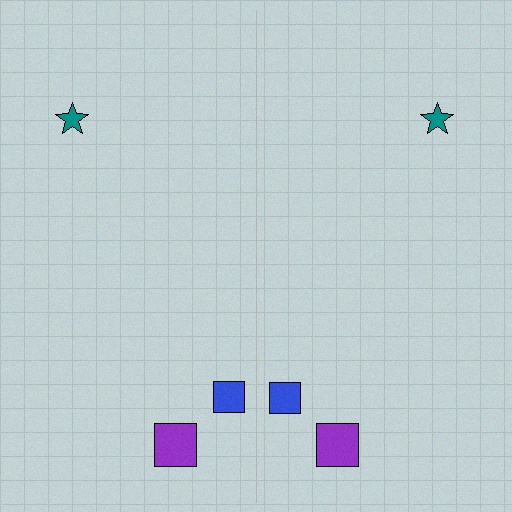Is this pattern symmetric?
Yes, this pattern has bilateral (reflection) symmetry.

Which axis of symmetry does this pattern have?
The pattern has a vertical axis of symmetry running through the center of the image.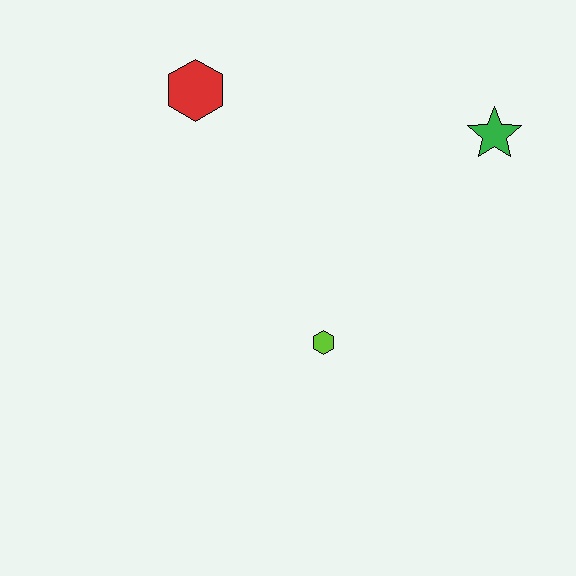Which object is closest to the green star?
The lime hexagon is closest to the green star.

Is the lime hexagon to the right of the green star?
No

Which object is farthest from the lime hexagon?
The red hexagon is farthest from the lime hexagon.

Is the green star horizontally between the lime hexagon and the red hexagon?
No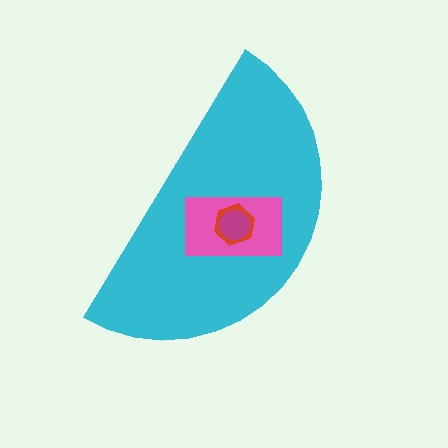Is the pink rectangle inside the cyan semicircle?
Yes.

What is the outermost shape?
The cyan semicircle.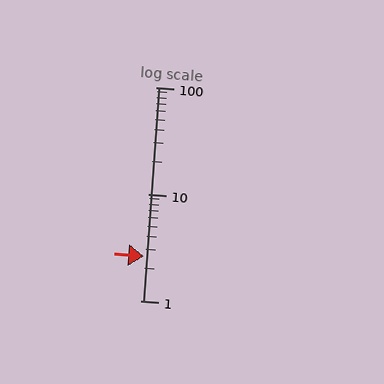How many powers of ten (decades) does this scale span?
The scale spans 2 decades, from 1 to 100.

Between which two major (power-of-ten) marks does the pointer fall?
The pointer is between 1 and 10.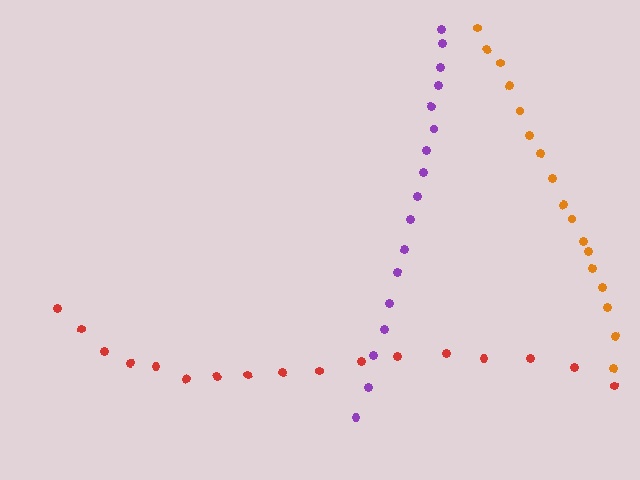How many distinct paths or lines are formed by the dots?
There are 3 distinct paths.